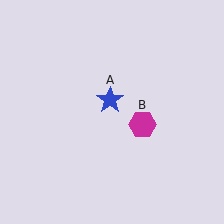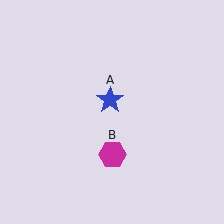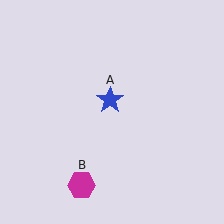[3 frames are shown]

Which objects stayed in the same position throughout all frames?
Blue star (object A) remained stationary.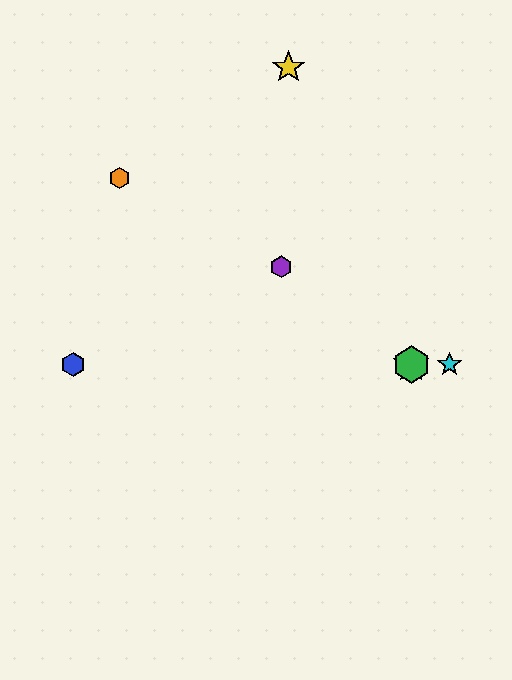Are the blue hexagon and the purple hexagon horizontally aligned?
No, the blue hexagon is at y≈364 and the purple hexagon is at y≈267.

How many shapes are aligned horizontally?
4 shapes (the red star, the blue hexagon, the green hexagon, the cyan star) are aligned horizontally.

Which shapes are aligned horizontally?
The red star, the blue hexagon, the green hexagon, the cyan star are aligned horizontally.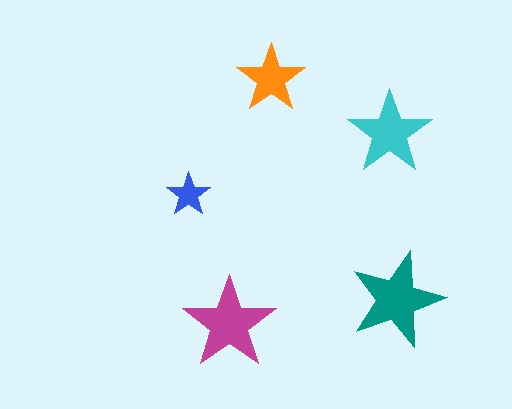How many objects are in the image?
There are 5 objects in the image.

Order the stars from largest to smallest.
the teal one, the magenta one, the cyan one, the orange one, the blue one.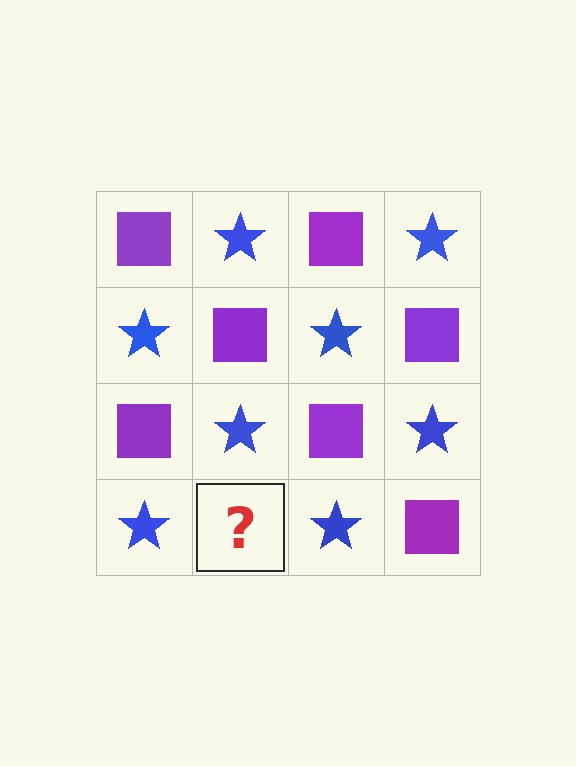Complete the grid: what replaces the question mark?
The question mark should be replaced with a purple square.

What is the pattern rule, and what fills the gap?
The rule is that it alternates purple square and blue star in a checkerboard pattern. The gap should be filled with a purple square.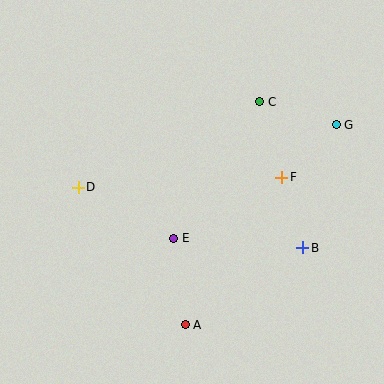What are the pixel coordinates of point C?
Point C is at (260, 102).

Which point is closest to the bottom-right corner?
Point B is closest to the bottom-right corner.